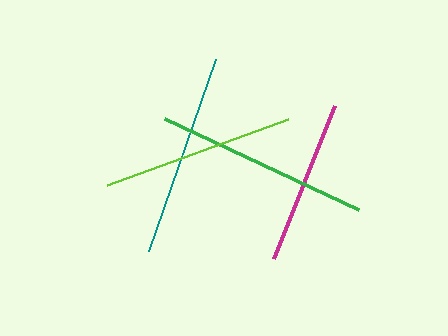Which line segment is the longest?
The green line is the longest at approximately 214 pixels.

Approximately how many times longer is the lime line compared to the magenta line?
The lime line is approximately 1.2 times the length of the magenta line.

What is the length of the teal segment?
The teal segment is approximately 203 pixels long.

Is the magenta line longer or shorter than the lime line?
The lime line is longer than the magenta line.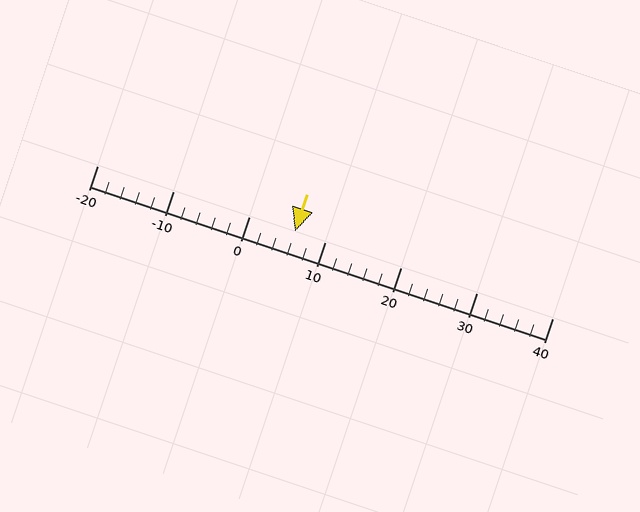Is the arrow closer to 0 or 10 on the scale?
The arrow is closer to 10.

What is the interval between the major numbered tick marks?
The major tick marks are spaced 10 units apart.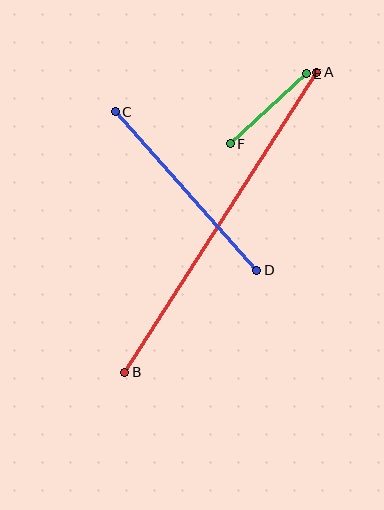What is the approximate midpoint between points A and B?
The midpoint is at approximately (221, 222) pixels.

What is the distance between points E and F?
The distance is approximately 103 pixels.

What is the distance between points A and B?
The distance is approximately 356 pixels.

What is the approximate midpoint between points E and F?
The midpoint is at approximately (268, 109) pixels.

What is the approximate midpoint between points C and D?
The midpoint is at approximately (186, 191) pixels.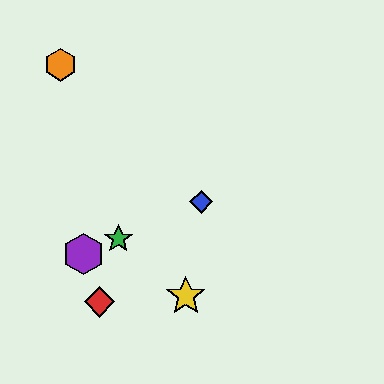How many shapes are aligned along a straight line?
3 shapes (the blue diamond, the green star, the purple hexagon) are aligned along a straight line.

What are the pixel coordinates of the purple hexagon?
The purple hexagon is at (84, 254).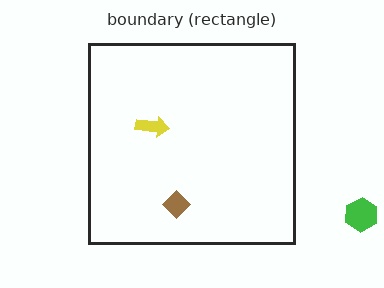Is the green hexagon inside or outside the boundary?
Outside.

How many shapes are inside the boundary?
2 inside, 1 outside.